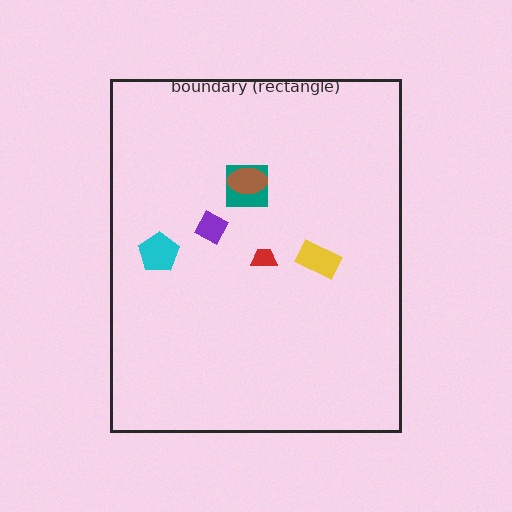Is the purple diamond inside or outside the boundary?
Inside.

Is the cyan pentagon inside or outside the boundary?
Inside.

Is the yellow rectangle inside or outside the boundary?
Inside.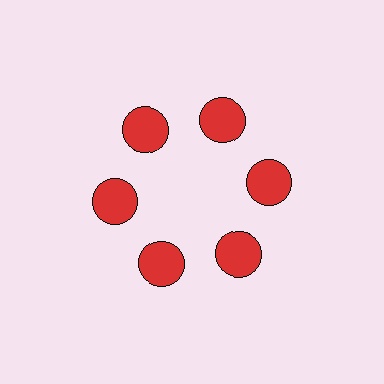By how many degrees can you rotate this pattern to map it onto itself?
The pattern maps onto itself every 60 degrees of rotation.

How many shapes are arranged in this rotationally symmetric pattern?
There are 6 shapes, arranged in 6 groups of 1.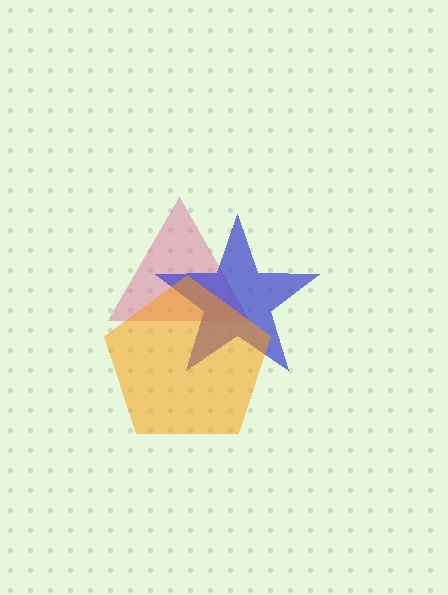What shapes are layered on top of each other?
The layered shapes are: a pink triangle, a blue star, an orange pentagon.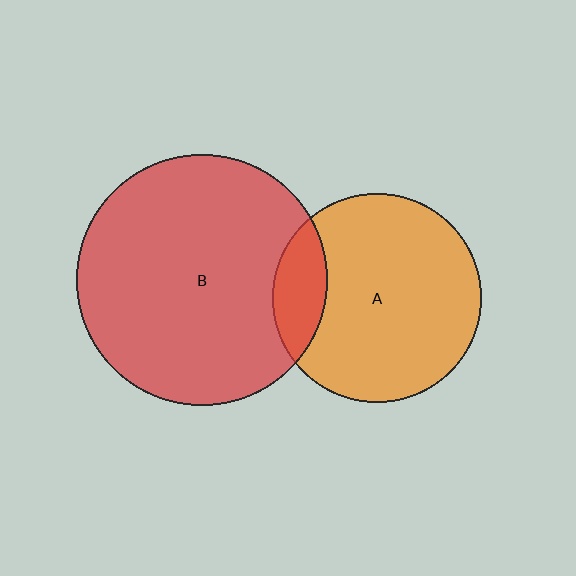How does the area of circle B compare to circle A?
Approximately 1.4 times.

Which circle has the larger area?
Circle B (red).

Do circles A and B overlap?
Yes.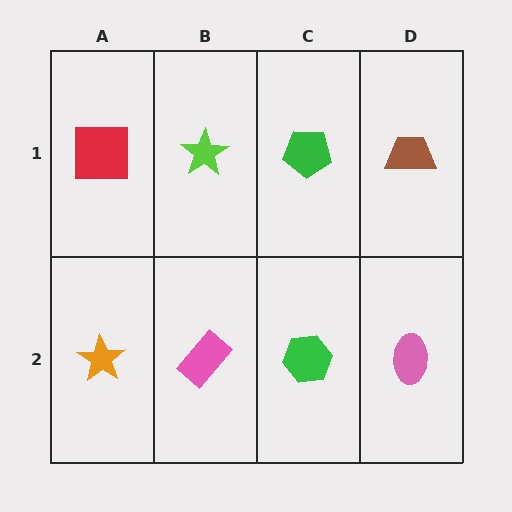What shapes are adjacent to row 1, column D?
A pink ellipse (row 2, column D), a green pentagon (row 1, column C).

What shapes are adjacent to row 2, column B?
A lime star (row 1, column B), an orange star (row 2, column A), a green hexagon (row 2, column C).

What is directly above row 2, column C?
A green pentagon.